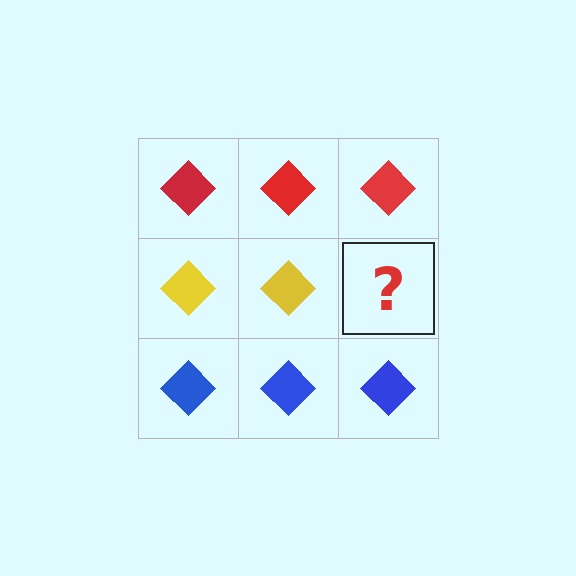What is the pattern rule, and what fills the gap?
The rule is that each row has a consistent color. The gap should be filled with a yellow diamond.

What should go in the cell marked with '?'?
The missing cell should contain a yellow diamond.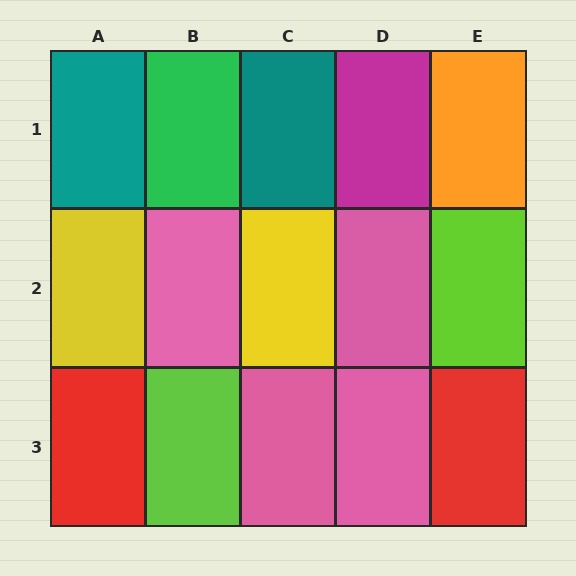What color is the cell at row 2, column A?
Yellow.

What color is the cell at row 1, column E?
Orange.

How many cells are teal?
2 cells are teal.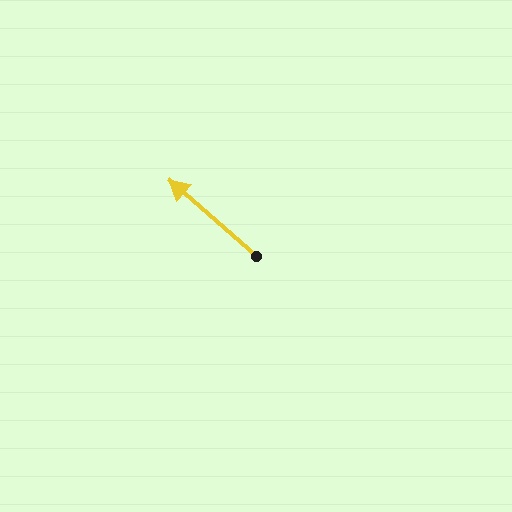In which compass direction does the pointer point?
Northwest.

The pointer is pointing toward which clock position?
Roughly 10 o'clock.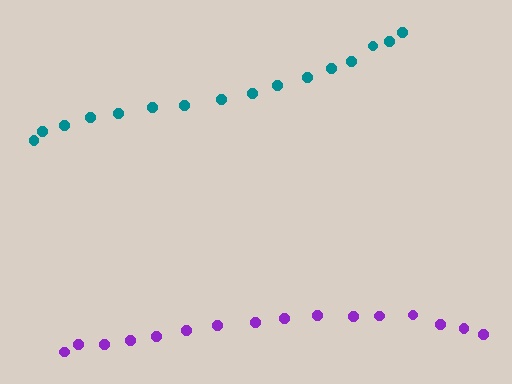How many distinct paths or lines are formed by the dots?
There are 2 distinct paths.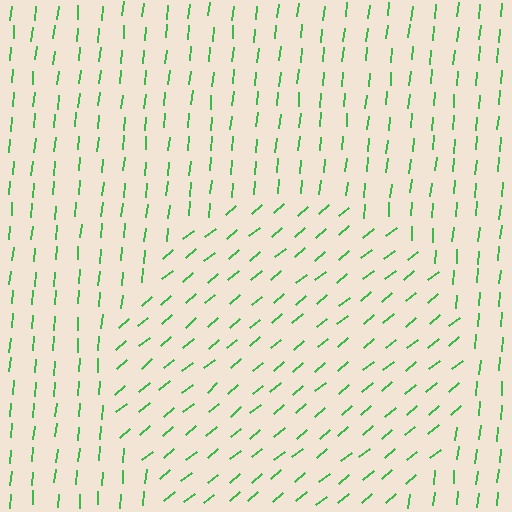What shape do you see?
I see a circle.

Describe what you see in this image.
The image is filled with small green line segments. A circle region in the image has lines oriented differently from the surrounding lines, creating a visible texture boundary.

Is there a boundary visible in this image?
Yes, there is a texture boundary formed by a change in line orientation.